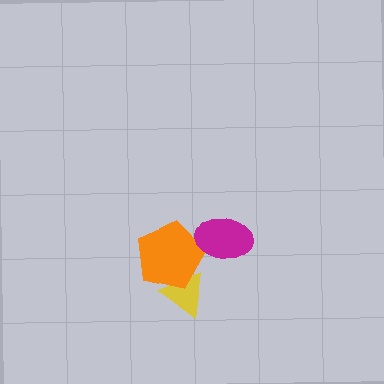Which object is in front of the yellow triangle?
The orange pentagon is in front of the yellow triangle.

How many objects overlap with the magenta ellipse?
1 object overlaps with the magenta ellipse.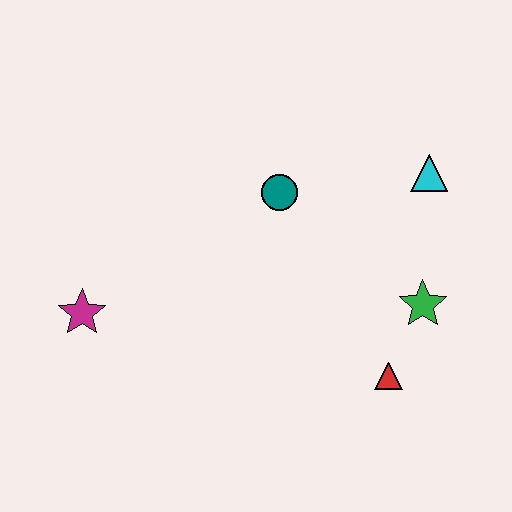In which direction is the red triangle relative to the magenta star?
The red triangle is to the right of the magenta star.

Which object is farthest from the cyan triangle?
The magenta star is farthest from the cyan triangle.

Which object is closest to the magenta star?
The teal circle is closest to the magenta star.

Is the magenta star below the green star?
Yes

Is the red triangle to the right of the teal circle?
Yes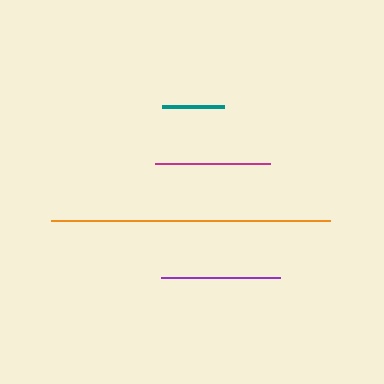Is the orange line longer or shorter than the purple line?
The orange line is longer than the purple line.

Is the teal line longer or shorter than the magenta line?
The magenta line is longer than the teal line.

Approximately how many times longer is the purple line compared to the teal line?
The purple line is approximately 1.9 times the length of the teal line.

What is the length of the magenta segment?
The magenta segment is approximately 114 pixels long.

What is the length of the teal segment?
The teal segment is approximately 62 pixels long.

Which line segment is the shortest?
The teal line is the shortest at approximately 62 pixels.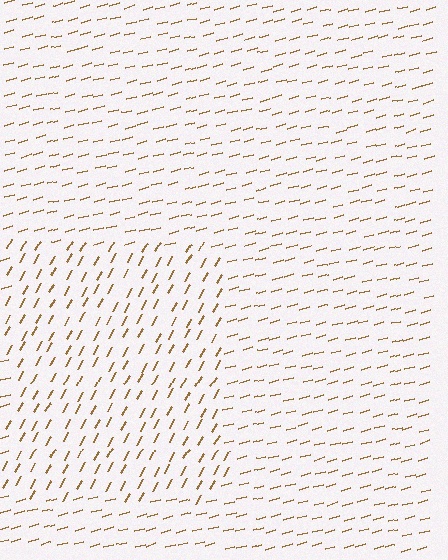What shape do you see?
I see a rectangle.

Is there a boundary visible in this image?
Yes, there is a texture boundary formed by a change in line orientation.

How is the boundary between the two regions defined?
The boundary is defined purely by a change in line orientation (approximately 45 degrees difference). All lines are the same color and thickness.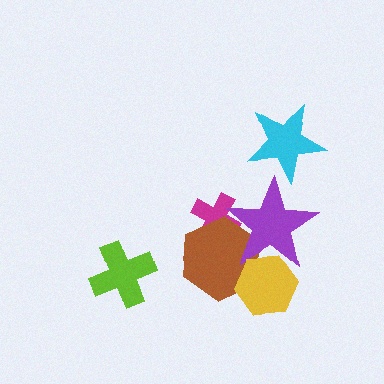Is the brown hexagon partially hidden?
Yes, it is partially covered by another shape.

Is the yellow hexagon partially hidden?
No, no other shape covers it.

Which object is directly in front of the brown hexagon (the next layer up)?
The purple star is directly in front of the brown hexagon.